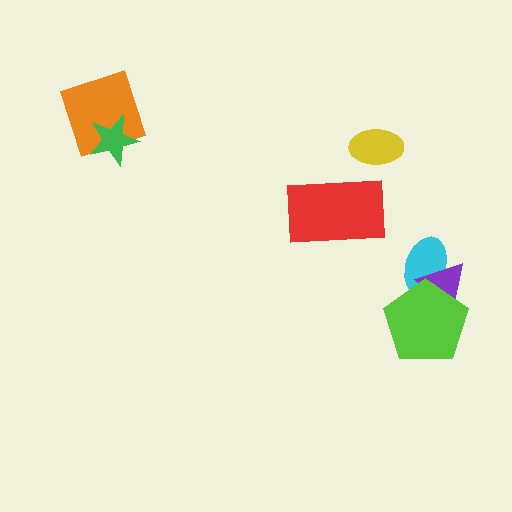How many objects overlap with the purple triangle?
2 objects overlap with the purple triangle.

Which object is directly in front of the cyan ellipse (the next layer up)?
The purple triangle is directly in front of the cyan ellipse.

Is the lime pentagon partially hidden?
No, no other shape covers it.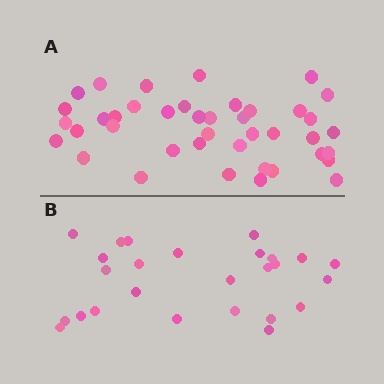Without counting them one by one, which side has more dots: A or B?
Region A (the top region) has more dots.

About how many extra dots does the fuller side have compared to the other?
Region A has approximately 15 more dots than region B.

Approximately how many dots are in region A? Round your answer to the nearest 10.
About 40 dots. (The exact count is 41, which rounds to 40.)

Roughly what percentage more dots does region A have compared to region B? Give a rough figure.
About 60% more.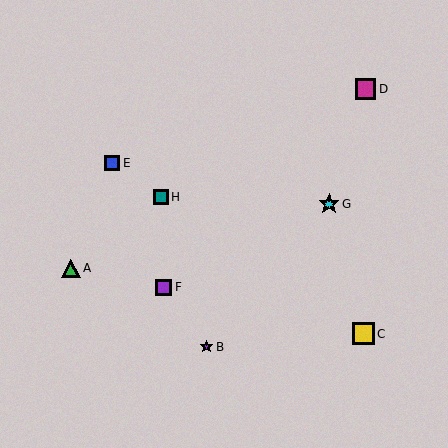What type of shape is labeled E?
Shape E is a blue square.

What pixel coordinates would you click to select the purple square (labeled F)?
Click at (164, 287) to select the purple square F.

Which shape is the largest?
The yellow square (labeled C) is the largest.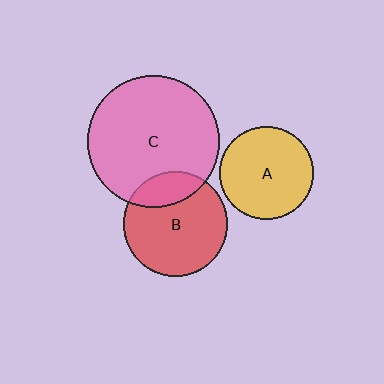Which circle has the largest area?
Circle C (pink).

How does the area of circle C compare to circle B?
Approximately 1.6 times.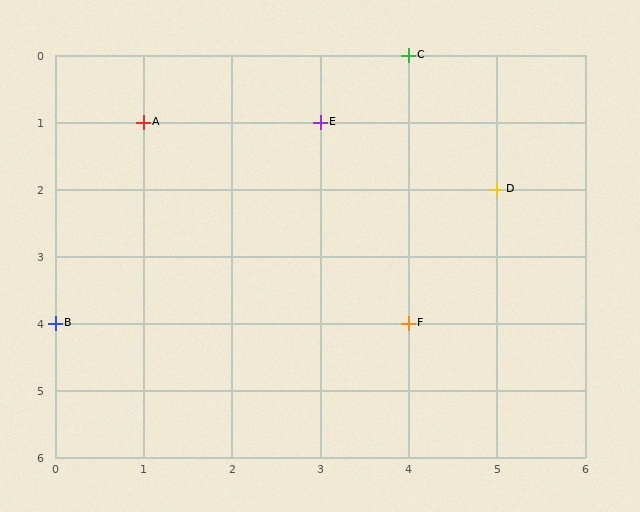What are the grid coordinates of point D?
Point D is at grid coordinates (5, 2).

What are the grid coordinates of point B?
Point B is at grid coordinates (0, 4).